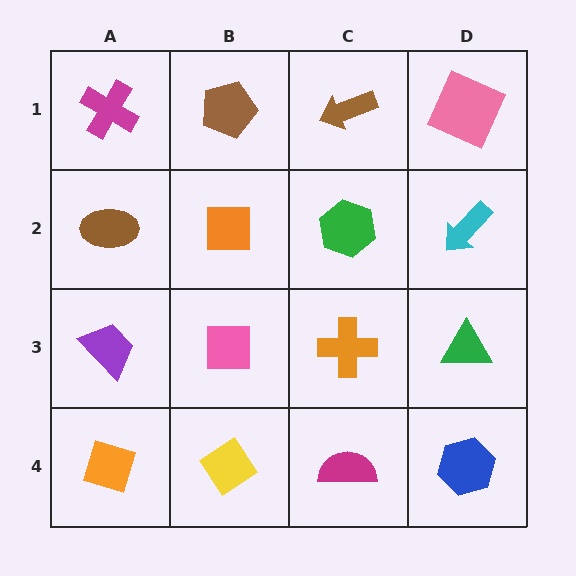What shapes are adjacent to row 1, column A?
A brown ellipse (row 2, column A), a brown pentagon (row 1, column B).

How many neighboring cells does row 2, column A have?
3.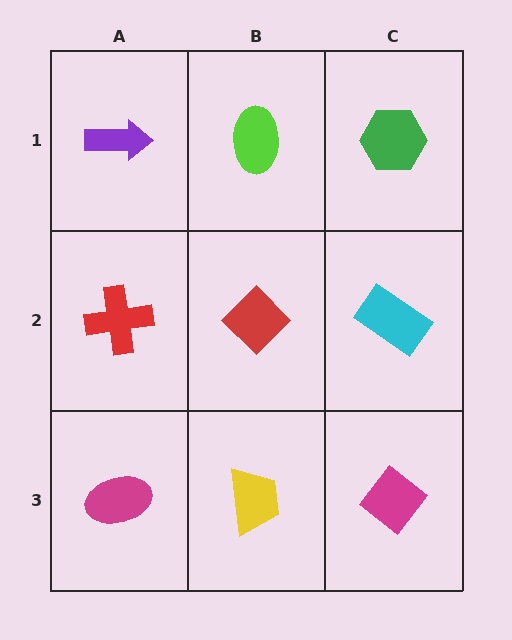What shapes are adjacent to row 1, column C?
A cyan rectangle (row 2, column C), a lime ellipse (row 1, column B).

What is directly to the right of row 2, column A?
A red diamond.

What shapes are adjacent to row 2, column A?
A purple arrow (row 1, column A), a magenta ellipse (row 3, column A), a red diamond (row 2, column B).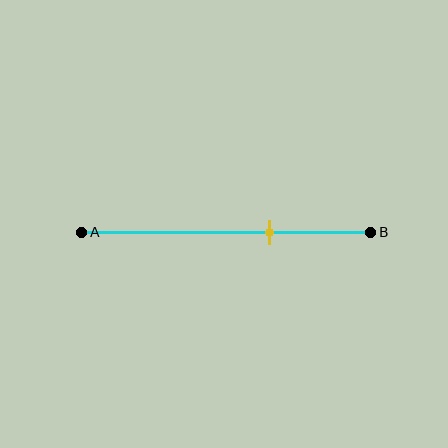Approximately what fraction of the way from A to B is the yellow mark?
The yellow mark is approximately 65% of the way from A to B.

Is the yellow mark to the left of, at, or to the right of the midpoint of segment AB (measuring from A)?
The yellow mark is to the right of the midpoint of segment AB.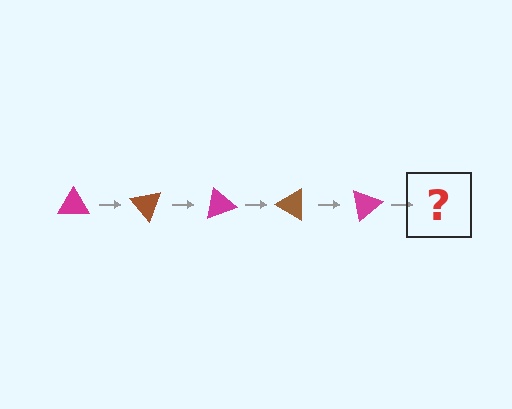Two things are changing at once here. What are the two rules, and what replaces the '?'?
The two rules are that it rotates 50 degrees each step and the color cycles through magenta and brown. The '?' should be a brown triangle, rotated 250 degrees from the start.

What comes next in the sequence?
The next element should be a brown triangle, rotated 250 degrees from the start.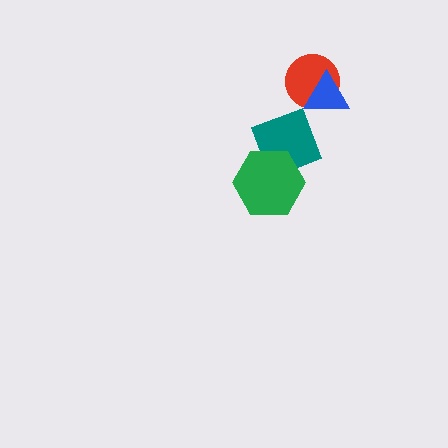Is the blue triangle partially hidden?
No, no other shape covers it.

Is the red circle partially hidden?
Yes, it is partially covered by another shape.